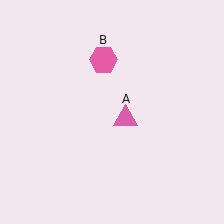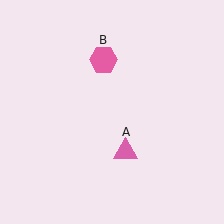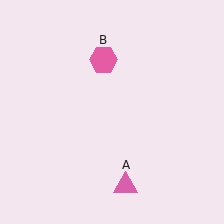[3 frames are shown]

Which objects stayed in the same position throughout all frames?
Pink hexagon (object B) remained stationary.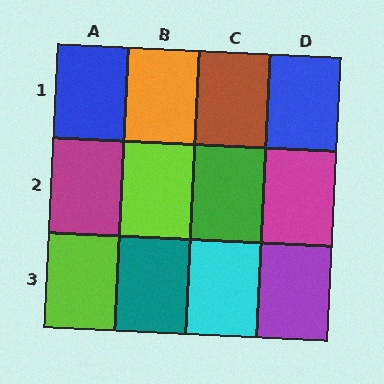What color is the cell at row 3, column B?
Teal.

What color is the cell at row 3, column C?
Cyan.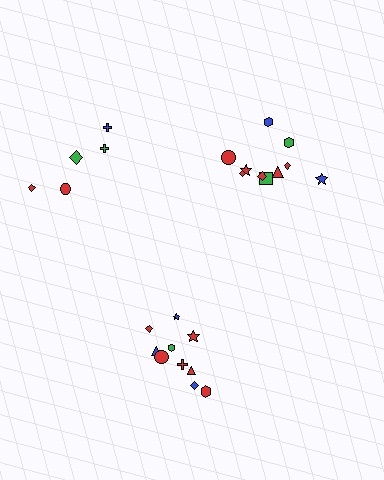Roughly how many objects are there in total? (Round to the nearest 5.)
Roughly 25 objects in total.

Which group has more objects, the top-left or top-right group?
The top-right group.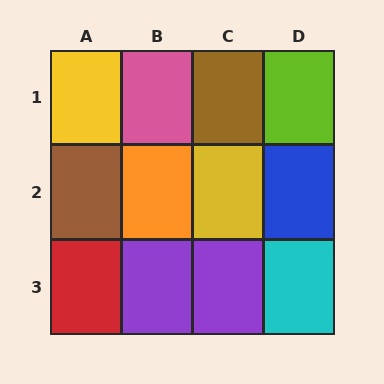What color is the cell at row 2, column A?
Brown.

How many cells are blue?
1 cell is blue.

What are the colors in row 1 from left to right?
Yellow, pink, brown, lime.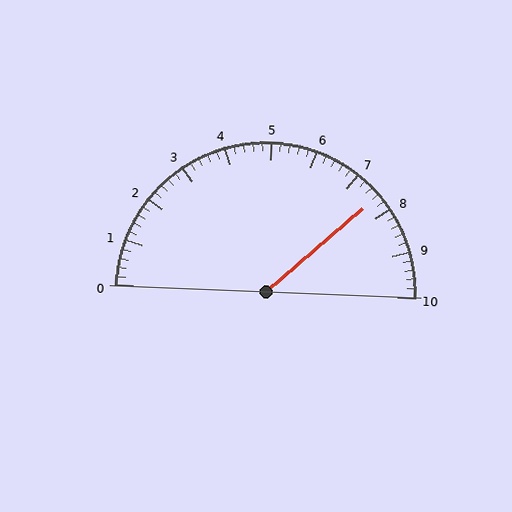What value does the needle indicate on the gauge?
The needle indicates approximately 7.6.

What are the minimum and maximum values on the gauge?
The gauge ranges from 0 to 10.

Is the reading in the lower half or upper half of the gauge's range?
The reading is in the upper half of the range (0 to 10).